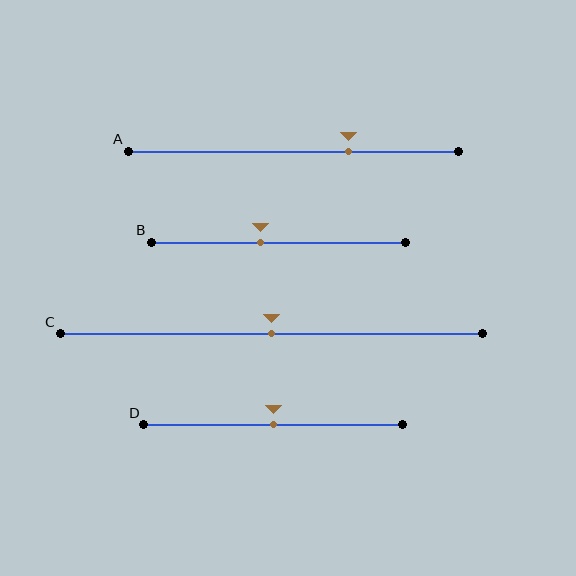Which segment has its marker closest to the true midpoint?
Segment C has its marker closest to the true midpoint.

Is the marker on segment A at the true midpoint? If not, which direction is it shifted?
No, the marker on segment A is shifted to the right by about 17% of the segment length.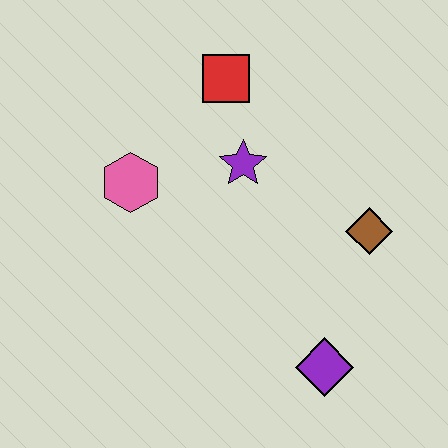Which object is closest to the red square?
The purple star is closest to the red square.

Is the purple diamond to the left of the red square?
No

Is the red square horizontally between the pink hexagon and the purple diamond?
Yes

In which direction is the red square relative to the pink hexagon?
The red square is above the pink hexagon.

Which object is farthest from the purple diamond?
The red square is farthest from the purple diamond.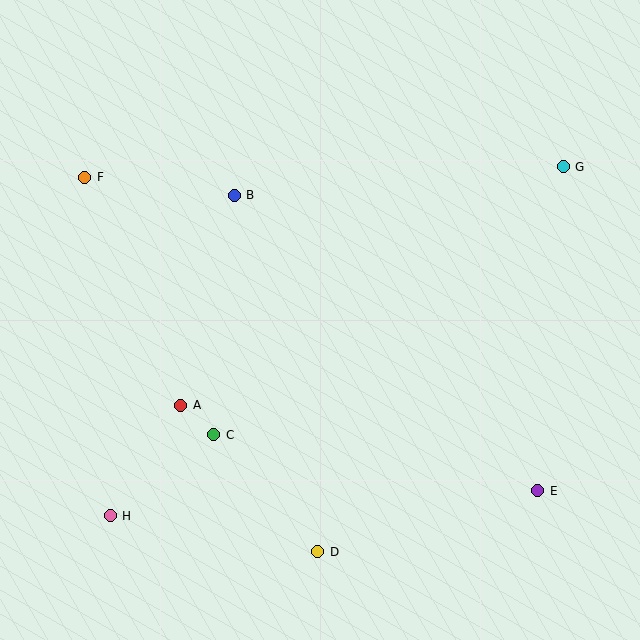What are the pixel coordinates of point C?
Point C is at (214, 435).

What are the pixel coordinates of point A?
Point A is at (181, 405).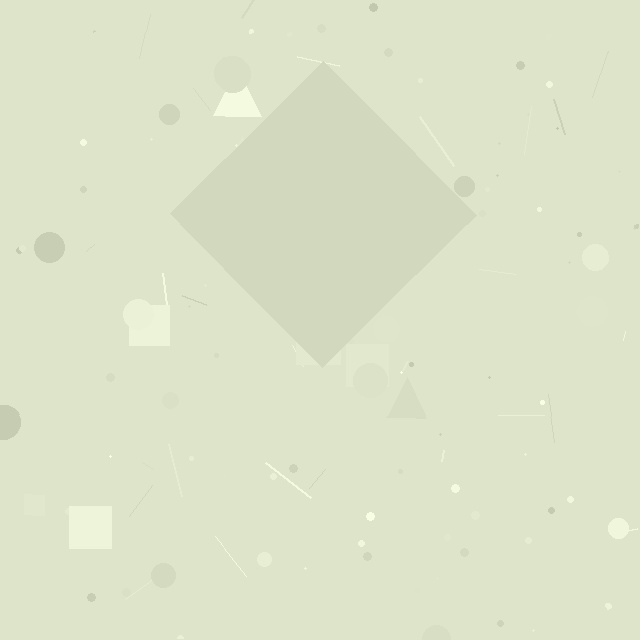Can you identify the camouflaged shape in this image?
The camouflaged shape is a diamond.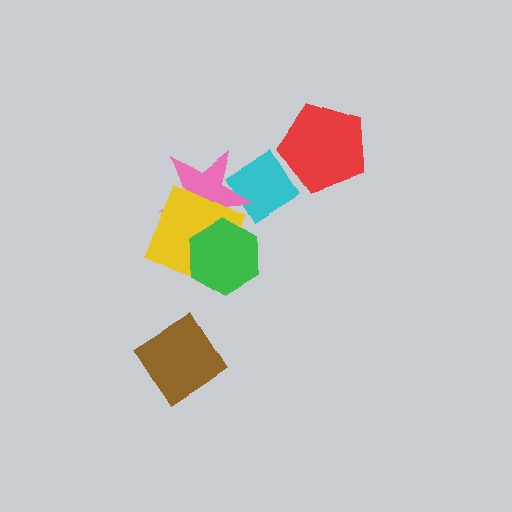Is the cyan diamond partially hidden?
Yes, it is partially covered by another shape.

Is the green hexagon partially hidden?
No, no other shape covers it.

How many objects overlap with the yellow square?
2 objects overlap with the yellow square.